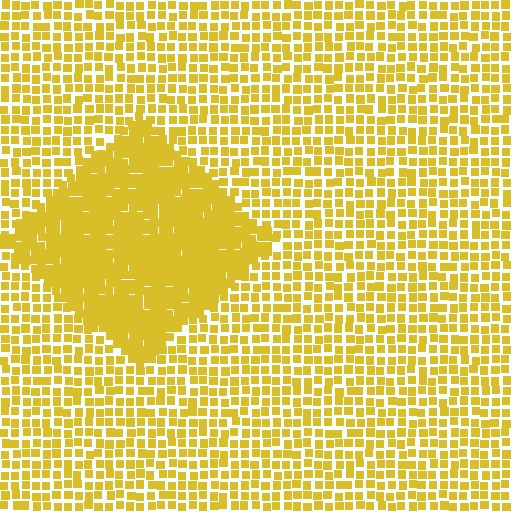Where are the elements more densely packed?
The elements are more densely packed inside the diamond boundary.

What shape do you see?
I see a diamond.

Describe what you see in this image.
The image contains small yellow elements arranged at two different densities. A diamond-shaped region is visible where the elements are more densely packed than the surrounding area.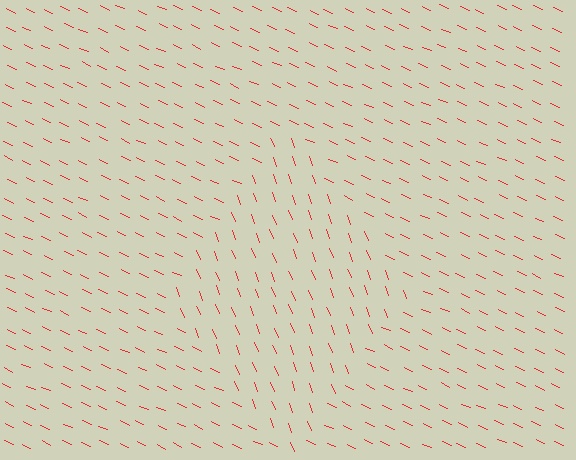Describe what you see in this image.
The image is filled with small red line segments. A diamond region in the image has lines oriented differently from the surrounding lines, creating a visible texture boundary.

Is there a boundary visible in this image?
Yes, there is a texture boundary formed by a change in line orientation.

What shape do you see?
I see a diamond.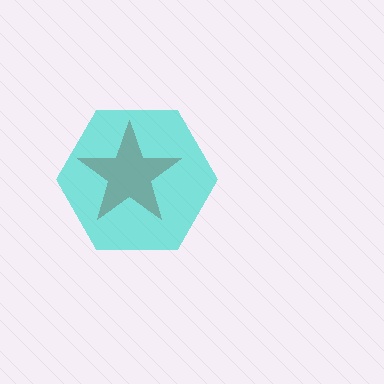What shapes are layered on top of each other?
The layered shapes are: a red star, a cyan hexagon.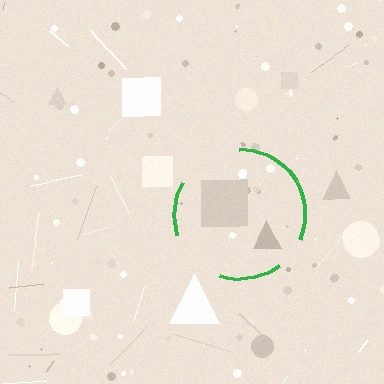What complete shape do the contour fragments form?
The contour fragments form a circle.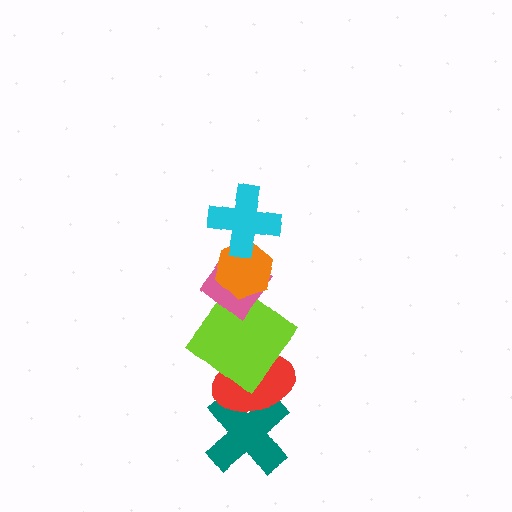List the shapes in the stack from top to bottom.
From top to bottom: the cyan cross, the orange hexagon, the pink diamond, the lime diamond, the red ellipse, the teal cross.